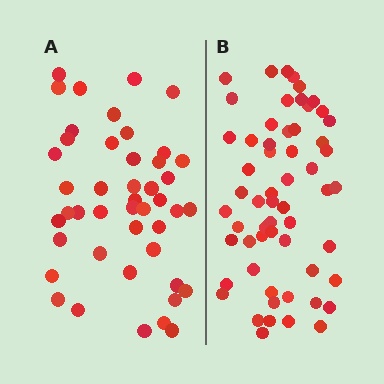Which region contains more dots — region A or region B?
Region B (the right region) has more dots.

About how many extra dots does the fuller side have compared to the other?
Region B has approximately 15 more dots than region A.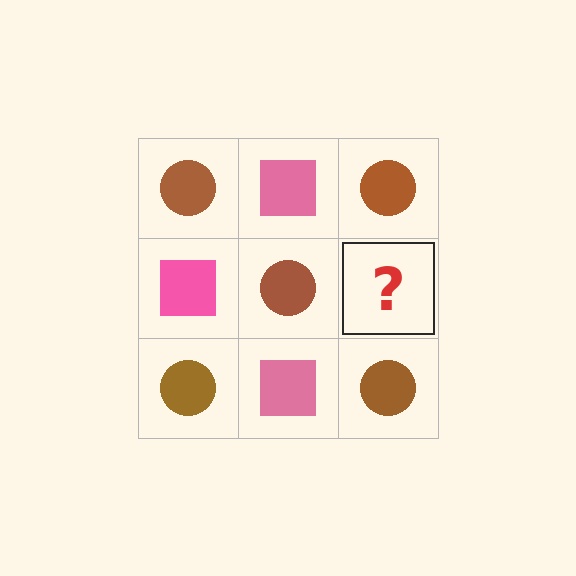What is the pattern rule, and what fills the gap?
The rule is that it alternates brown circle and pink square in a checkerboard pattern. The gap should be filled with a pink square.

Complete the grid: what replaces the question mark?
The question mark should be replaced with a pink square.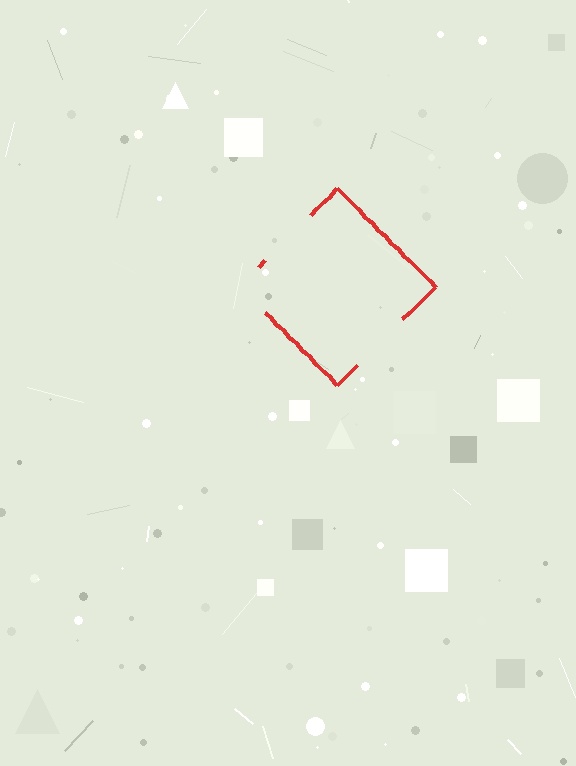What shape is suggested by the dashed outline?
The dashed outline suggests a diamond.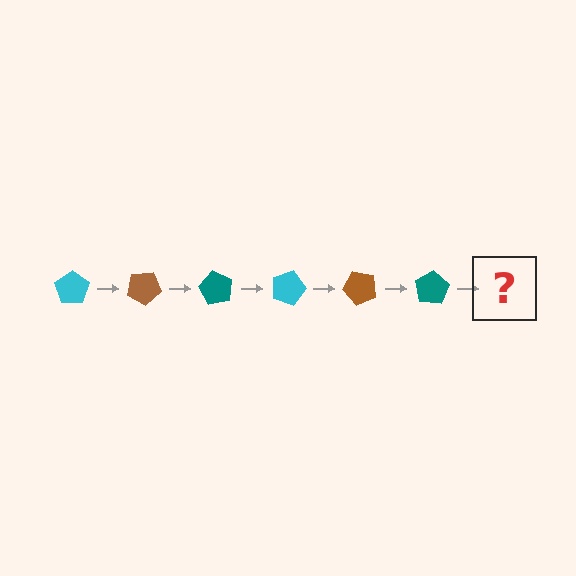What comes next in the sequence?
The next element should be a cyan pentagon, rotated 180 degrees from the start.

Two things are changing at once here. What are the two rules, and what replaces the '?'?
The two rules are that it rotates 30 degrees each step and the color cycles through cyan, brown, and teal. The '?' should be a cyan pentagon, rotated 180 degrees from the start.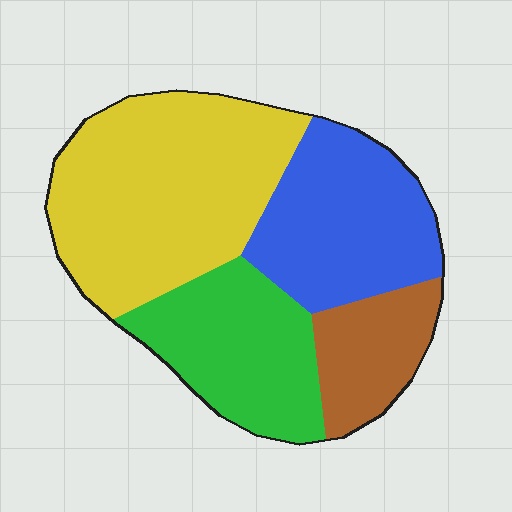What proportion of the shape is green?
Green takes up about one fifth (1/5) of the shape.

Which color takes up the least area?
Brown, at roughly 15%.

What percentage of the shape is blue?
Blue covers about 25% of the shape.